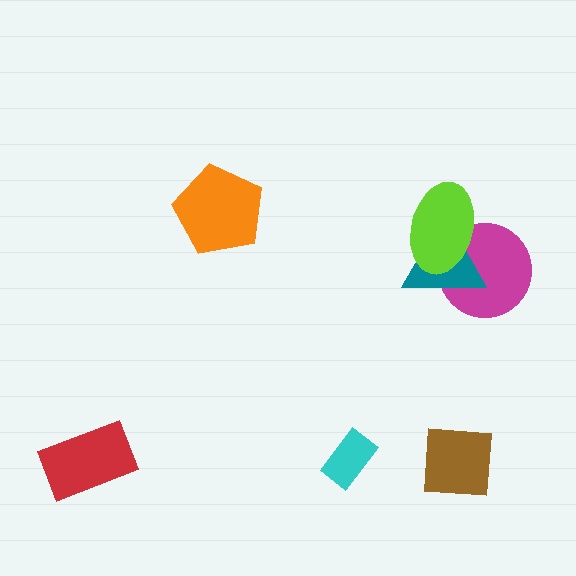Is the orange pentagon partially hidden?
No, no other shape covers it.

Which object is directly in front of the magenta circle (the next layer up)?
The teal triangle is directly in front of the magenta circle.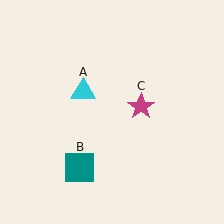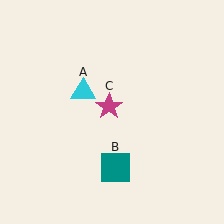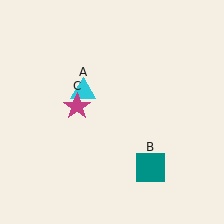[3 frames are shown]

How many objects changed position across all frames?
2 objects changed position: teal square (object B), magenta star (object C).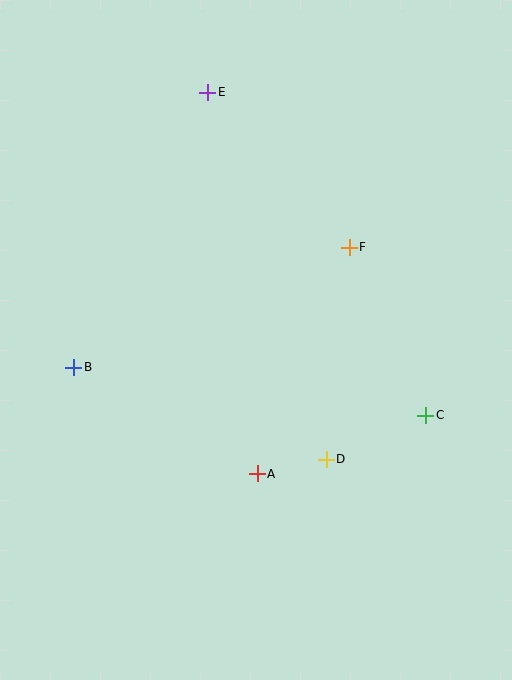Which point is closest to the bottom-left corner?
Point B is closest to the bottom-left corner.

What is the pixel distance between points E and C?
The distance between E and C is 390 pixels.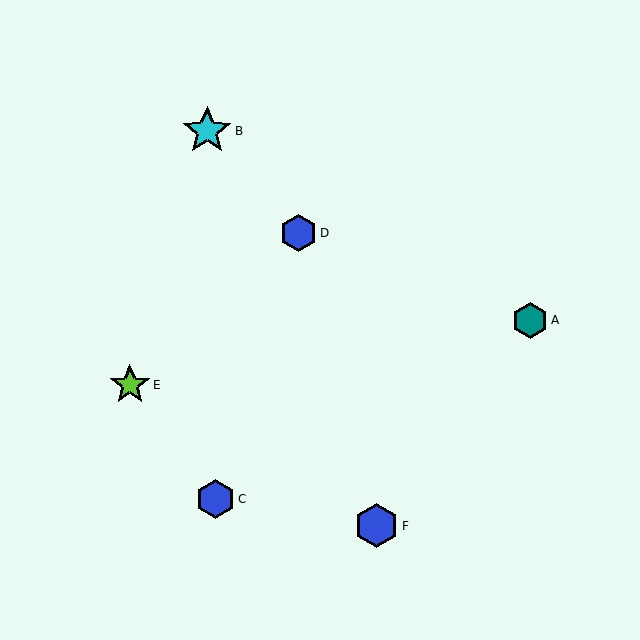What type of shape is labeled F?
Shape F is a blue hexagon.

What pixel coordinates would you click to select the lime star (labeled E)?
Click at (130, 385) to select the lime star E.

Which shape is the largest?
The cyan star (labeled B) is the largest.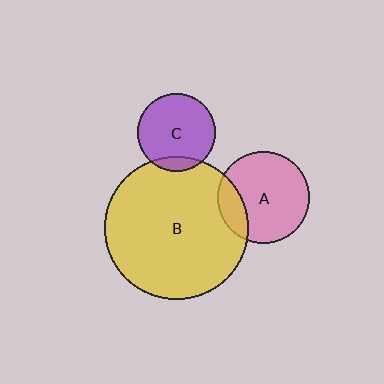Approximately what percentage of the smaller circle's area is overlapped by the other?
Approximately 20%.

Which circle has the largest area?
Circle B (yellow).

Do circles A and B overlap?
Yes.